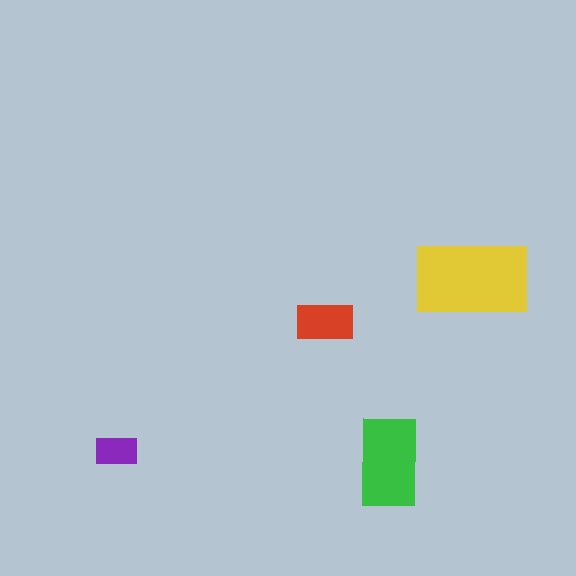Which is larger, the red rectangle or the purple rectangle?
The red one.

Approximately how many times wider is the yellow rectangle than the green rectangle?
About 1.5 times wider.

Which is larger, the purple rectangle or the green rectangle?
The green one.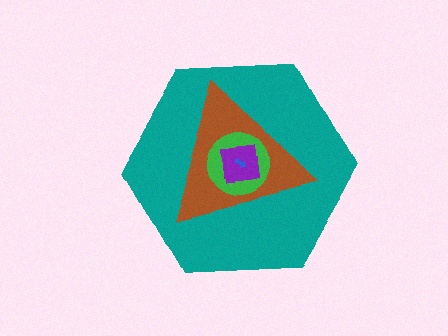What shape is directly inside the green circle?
The purple square.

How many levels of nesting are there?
5.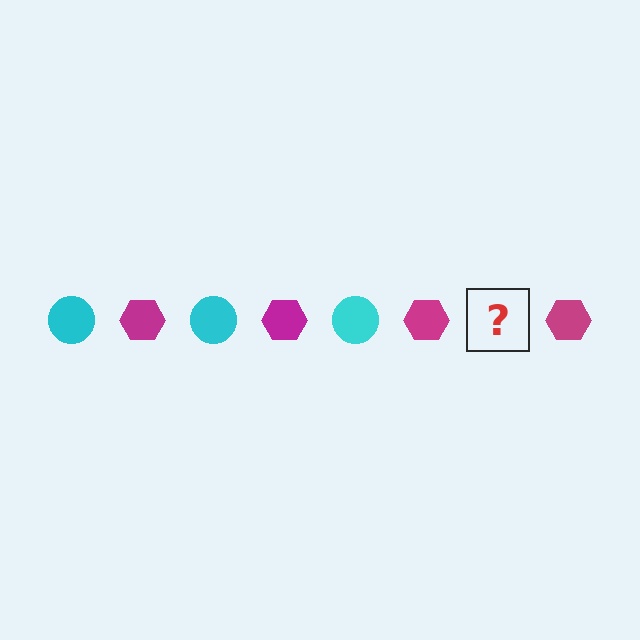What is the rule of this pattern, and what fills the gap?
The rule is that the pattern alternates between cyan circle and magenta hexagon. The gap should be filled with a cyan circle.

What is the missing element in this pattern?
The missing element is a cyan circle.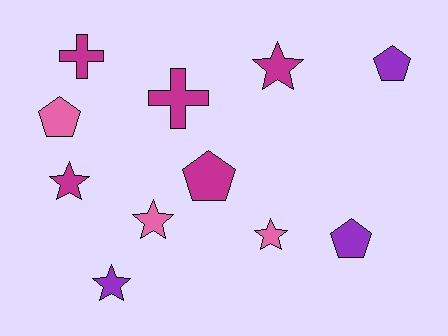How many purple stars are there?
There is 1 purple star.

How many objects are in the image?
There are 11 objects.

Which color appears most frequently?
Magenta, with 5 objects.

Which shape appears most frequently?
Star, with 5 objects.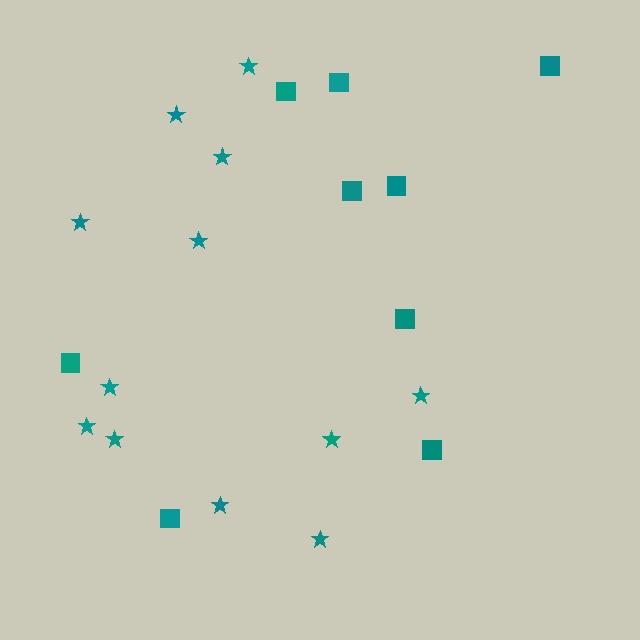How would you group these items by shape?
There are 2 groups: one group of squares (9) and one group of stars (12).